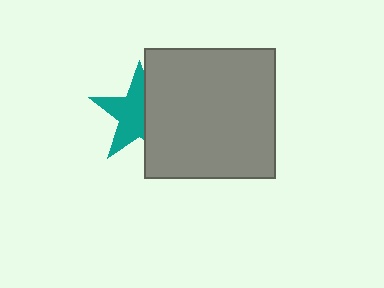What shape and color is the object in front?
The object in front is a gray square.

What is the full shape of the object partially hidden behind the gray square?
The partially hidden object is a teal star.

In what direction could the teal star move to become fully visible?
The teal star could move left. That would shift it out from behind the gray square entirely.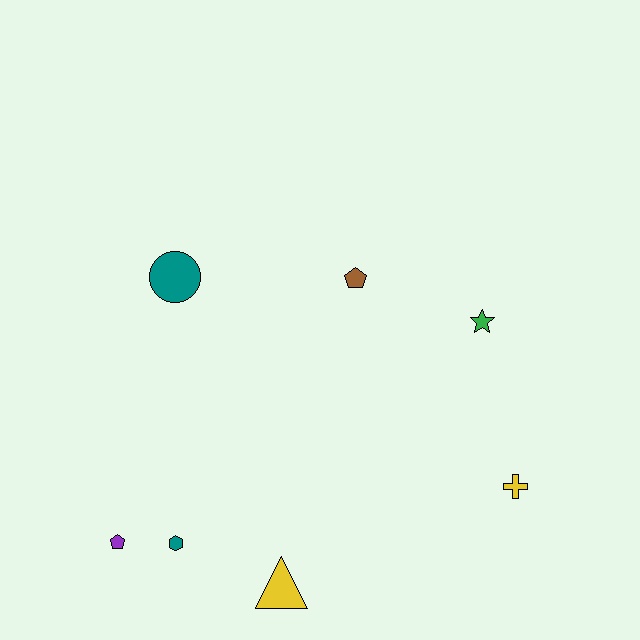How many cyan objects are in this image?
There are no cyan objects.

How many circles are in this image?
There is 1 circle.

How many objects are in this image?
There are 7 objects.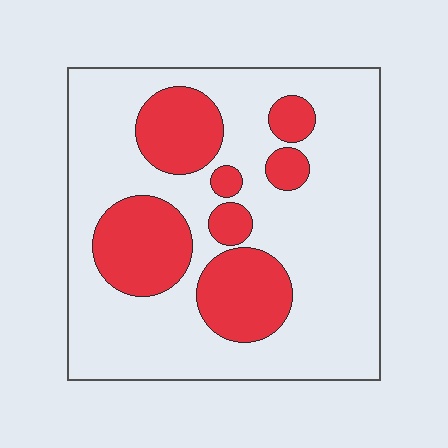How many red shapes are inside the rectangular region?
7.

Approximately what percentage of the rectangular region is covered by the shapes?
Approximately 30%.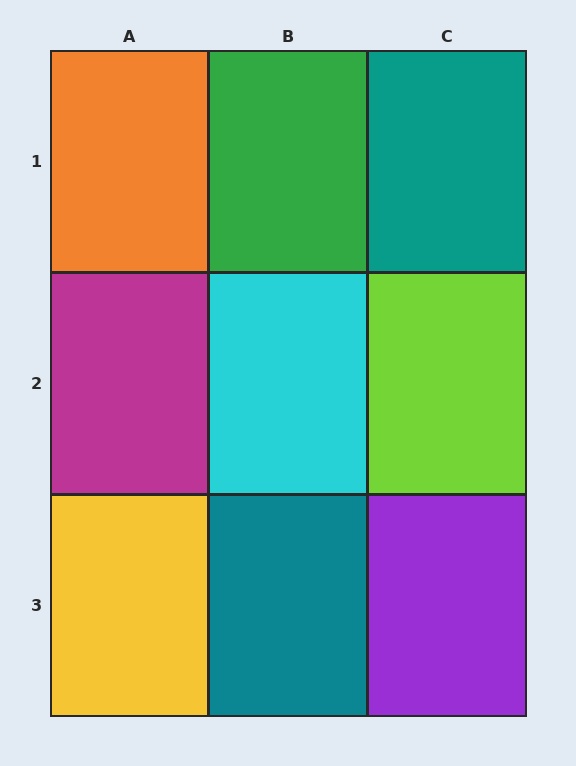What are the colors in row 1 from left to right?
Orange, green, teal.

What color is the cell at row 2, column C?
Lime.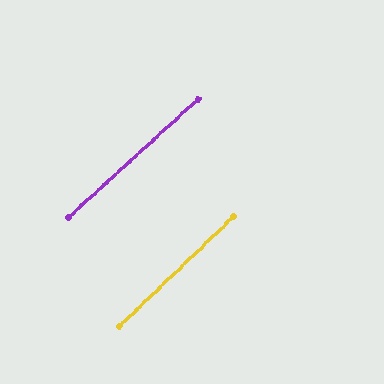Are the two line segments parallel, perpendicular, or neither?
Parallel — their directions differ by only 1.6°.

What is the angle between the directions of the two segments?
Approximately 2 degrees.